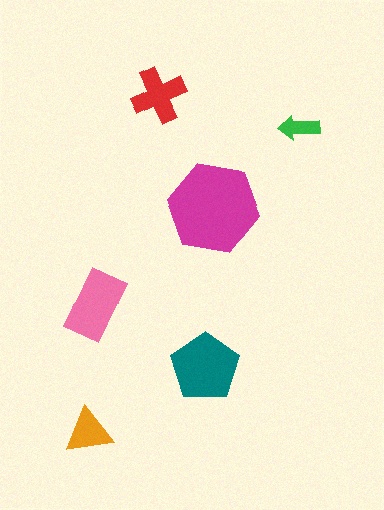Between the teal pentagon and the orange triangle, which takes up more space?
The teal pentagon.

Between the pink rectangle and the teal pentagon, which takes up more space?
The teal pentagon.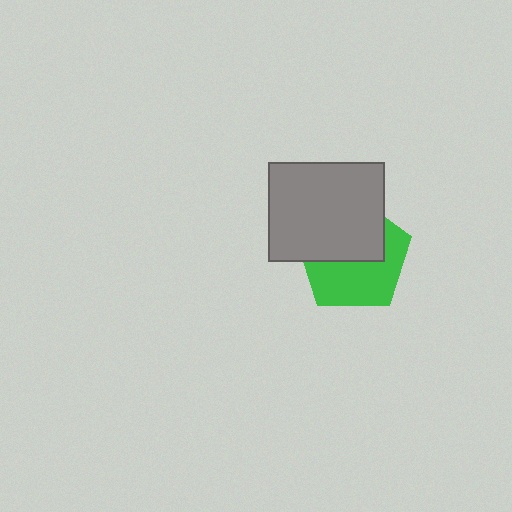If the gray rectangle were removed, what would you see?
You would see the complete green pentagon.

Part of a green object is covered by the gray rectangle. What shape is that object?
It is a pentagon.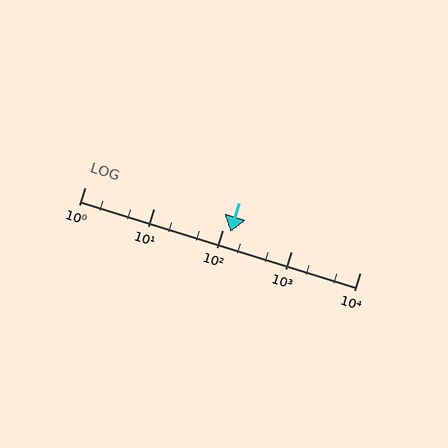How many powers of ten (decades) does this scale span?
The scale spans 4 decades, from 1 to 10000.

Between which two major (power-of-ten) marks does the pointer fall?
The pointer is between 100 and 1000.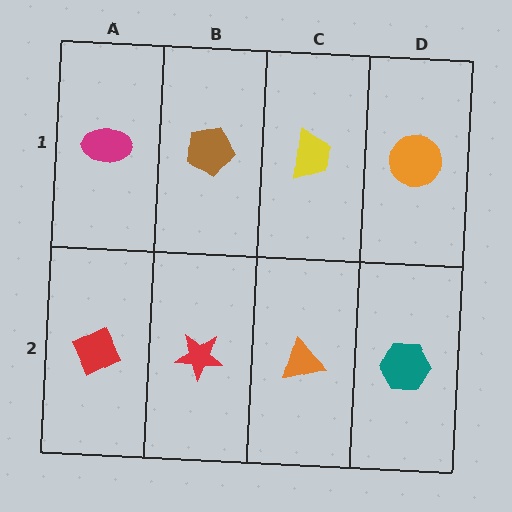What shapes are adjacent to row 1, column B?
A red star (row 2, column B), a magenta ellipse (row 1, column A), a yellow trapezoid (row 1, column C).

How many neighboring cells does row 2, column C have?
3.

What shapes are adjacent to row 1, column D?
A teal hexagon (row 2, column D), a yellow trapezoid (row 1, column C).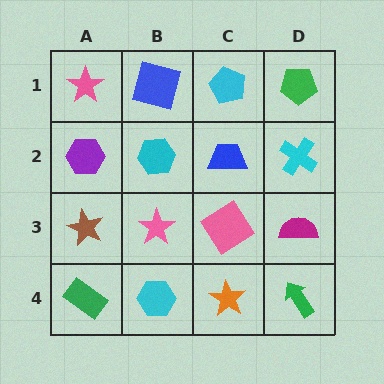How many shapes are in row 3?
4 shapes.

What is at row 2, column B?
A cyan hexagon.